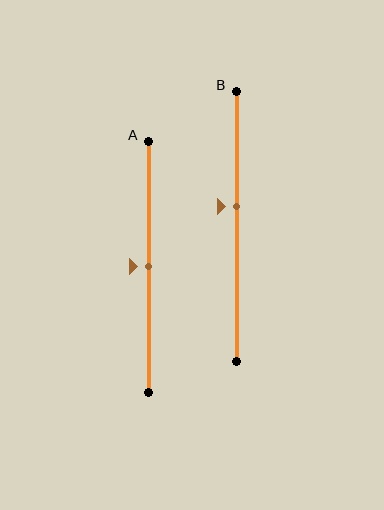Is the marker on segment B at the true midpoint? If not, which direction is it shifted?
No, the marker on segment B is shifted upward by about 8% of the segment length.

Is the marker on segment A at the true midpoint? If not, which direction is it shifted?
Yes, the marker on segment A is at the true midpoint.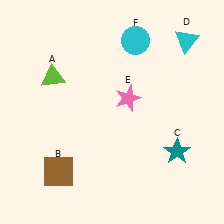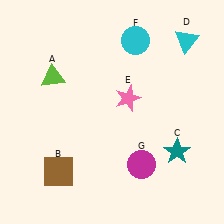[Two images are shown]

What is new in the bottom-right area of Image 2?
A magenta circle (G) was added in the bottom-right area of Image 2.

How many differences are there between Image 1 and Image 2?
There is 1 difference between the two images.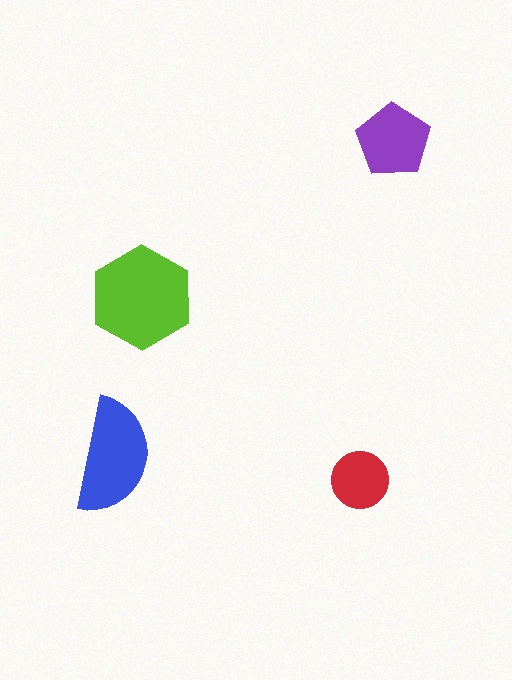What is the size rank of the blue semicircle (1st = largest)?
2nd.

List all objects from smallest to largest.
The red circle, the purple pentagon, the blue semicircle, the lime hexagon.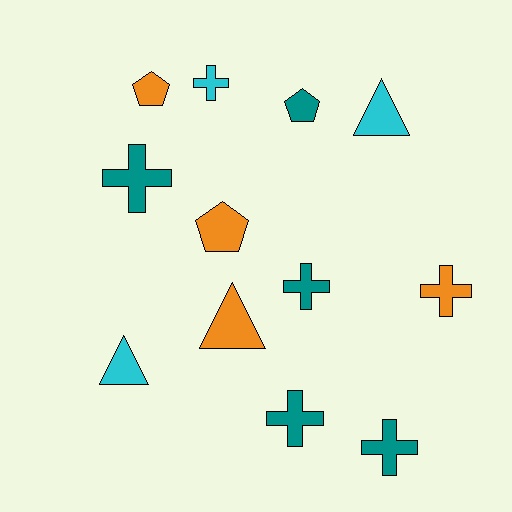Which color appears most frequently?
Teal, with 5 objects.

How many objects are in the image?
There are 12 objects.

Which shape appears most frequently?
Cross, with 6 objects.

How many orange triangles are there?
There is 1 orange triangle.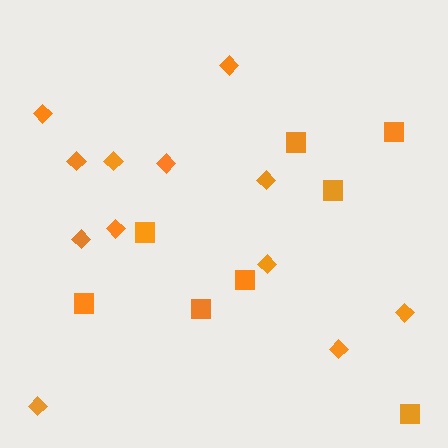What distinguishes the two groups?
There are 2 groups: one group of diamonds (12) and one group of squares (8).